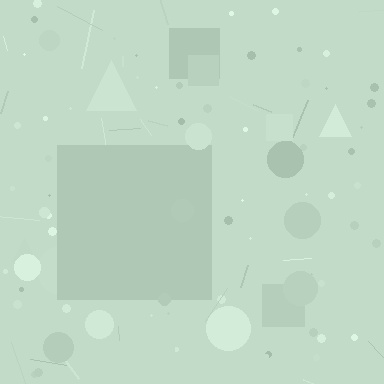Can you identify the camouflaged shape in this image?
The camouflaged shape is a square.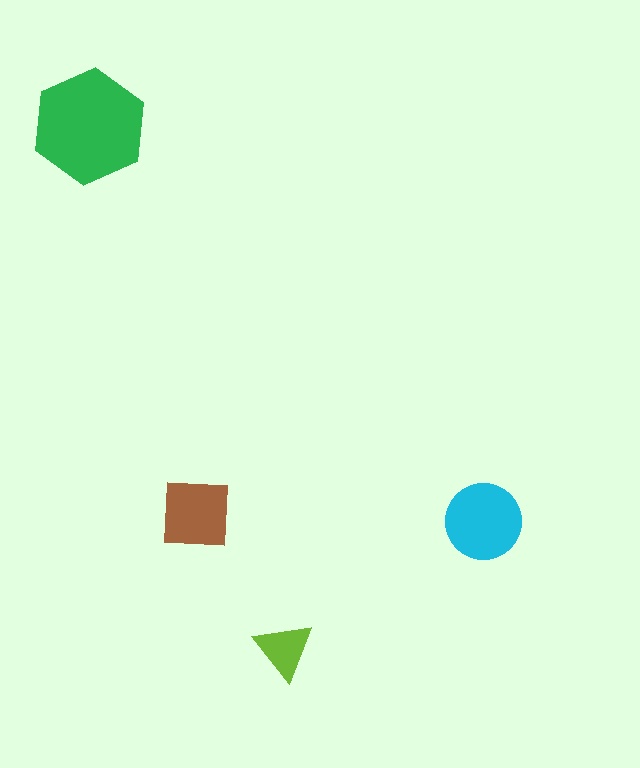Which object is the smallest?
The lime triangle.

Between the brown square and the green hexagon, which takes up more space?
The green hexagon.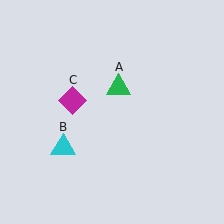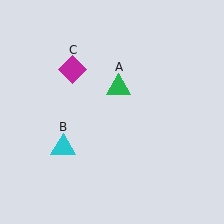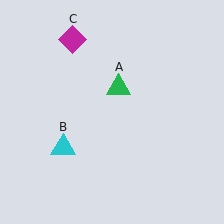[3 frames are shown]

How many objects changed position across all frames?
1 object changed position: magenta diamond (object C).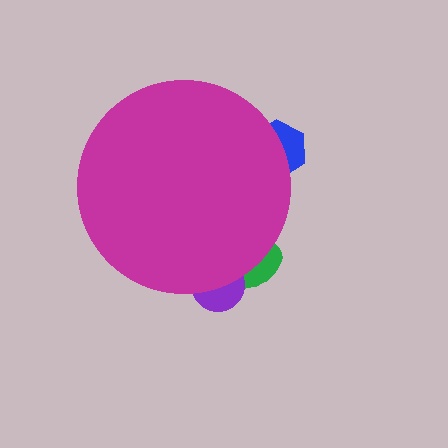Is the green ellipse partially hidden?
Yes, the green ellipse is partially hidden behind the magenta circle.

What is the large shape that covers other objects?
A magenta circle.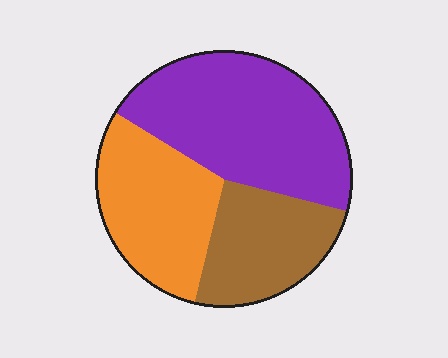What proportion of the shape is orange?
Orange takes up about one third (1/3) of the shape.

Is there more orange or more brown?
Orange.